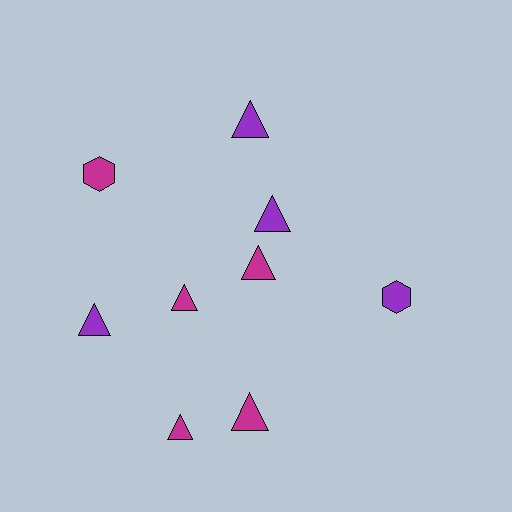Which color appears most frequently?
Magenta, with 5 objects.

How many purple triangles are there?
There are 3 purple triangles.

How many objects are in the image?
There are 9 objects.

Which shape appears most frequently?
Triangle, with 7 objects.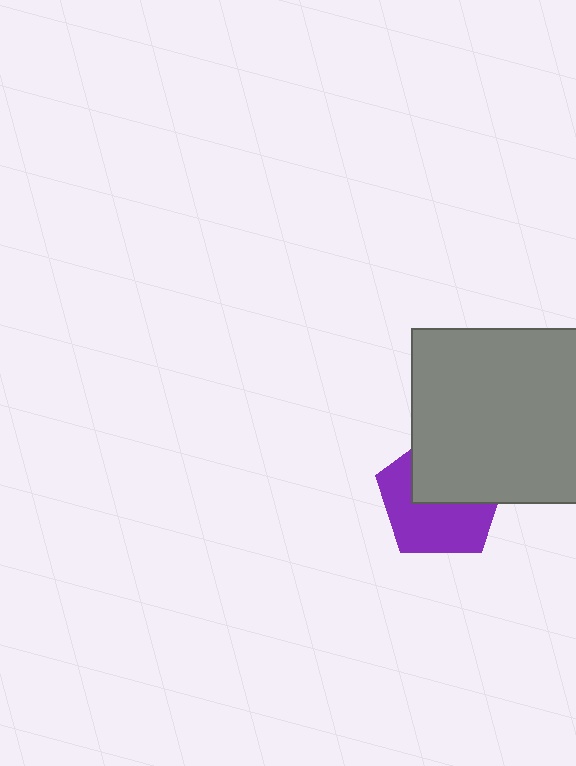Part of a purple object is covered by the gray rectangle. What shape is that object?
It is a pentagon.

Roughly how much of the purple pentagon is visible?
About half of it is visible (roughly 54%).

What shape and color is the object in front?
The object in front is a gray rectangle.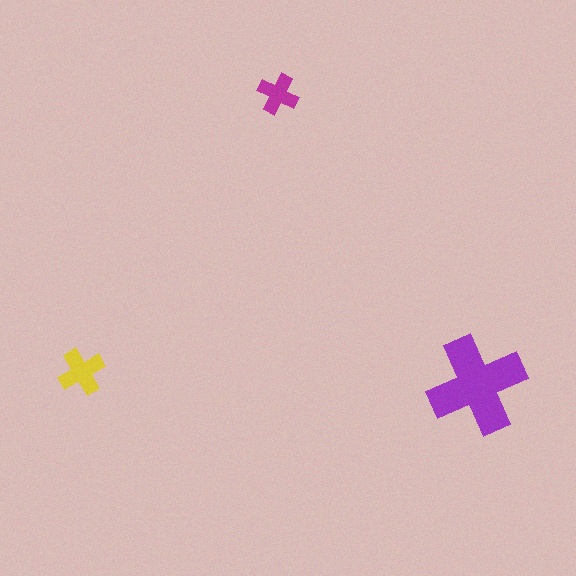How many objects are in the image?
There are 3 objects in the image.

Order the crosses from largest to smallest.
the purple one, the yellow one, the magenta one.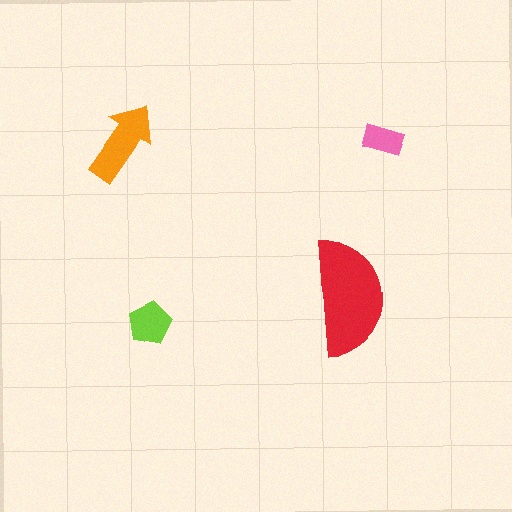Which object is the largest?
The red semicircle.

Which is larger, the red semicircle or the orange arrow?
The red semicircle.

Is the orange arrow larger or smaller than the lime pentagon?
Larger.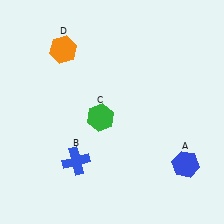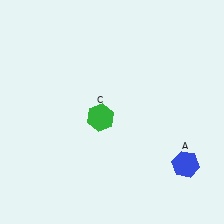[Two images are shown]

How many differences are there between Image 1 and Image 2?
There are 2 differences between the two images.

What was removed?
The blue cross (B), the orange hexagon (D) were removed in Image 2.